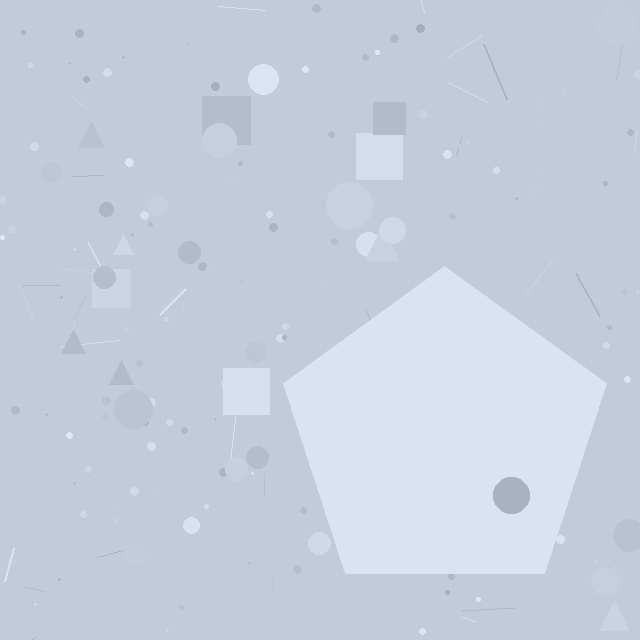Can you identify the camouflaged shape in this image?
The camouflaged shape is a pentagon.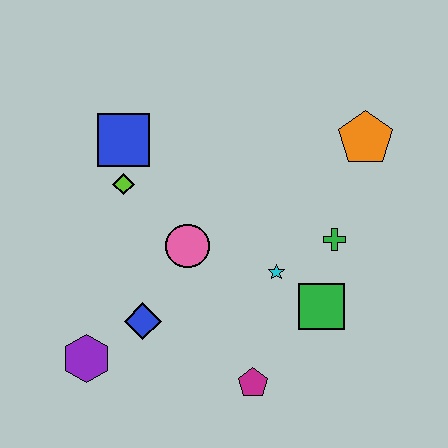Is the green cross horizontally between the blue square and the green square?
No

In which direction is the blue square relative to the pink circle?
The blue square is above the pink circle.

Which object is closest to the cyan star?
The green square is closest to the cyan star.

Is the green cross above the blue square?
No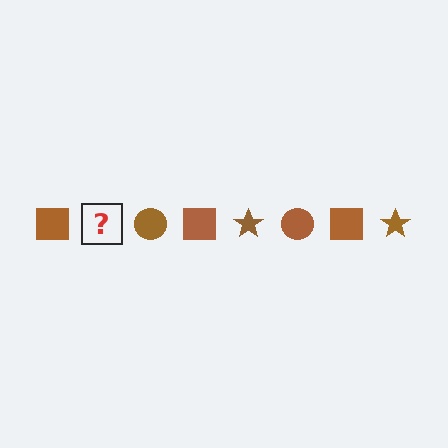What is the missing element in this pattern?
The missing element is a brown star.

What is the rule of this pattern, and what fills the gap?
The rule is that the pattern cycles through square, star, circle shapes in brown. The gap should be filled with a brown star.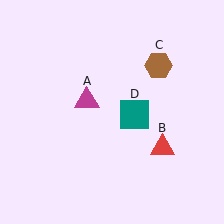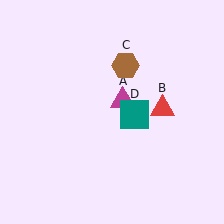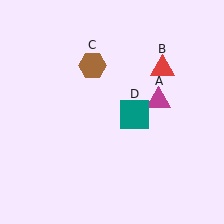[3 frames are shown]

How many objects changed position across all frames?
3 objects changed position: magenta triangle (object A), red triangle (object B), brown hexagon (object C).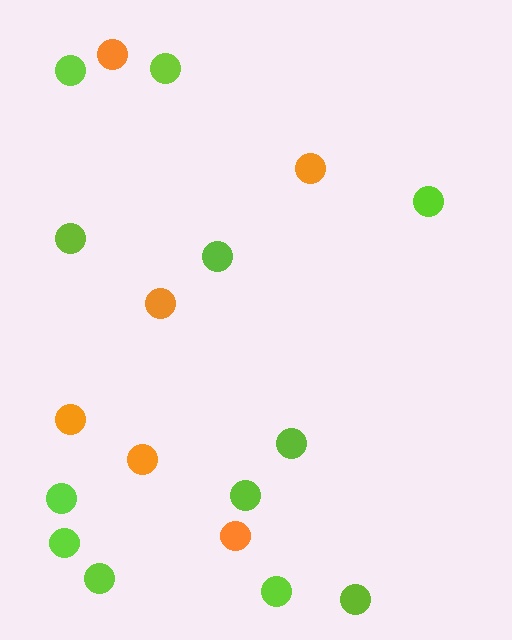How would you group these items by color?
There are 2 groups: one group of orange circles (6) and one group of lime circles (12).